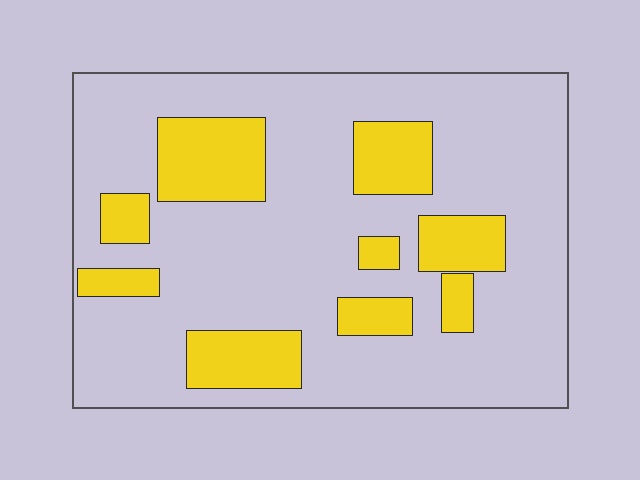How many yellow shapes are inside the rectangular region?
9.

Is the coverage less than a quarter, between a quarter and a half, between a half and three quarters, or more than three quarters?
Less than a quarter.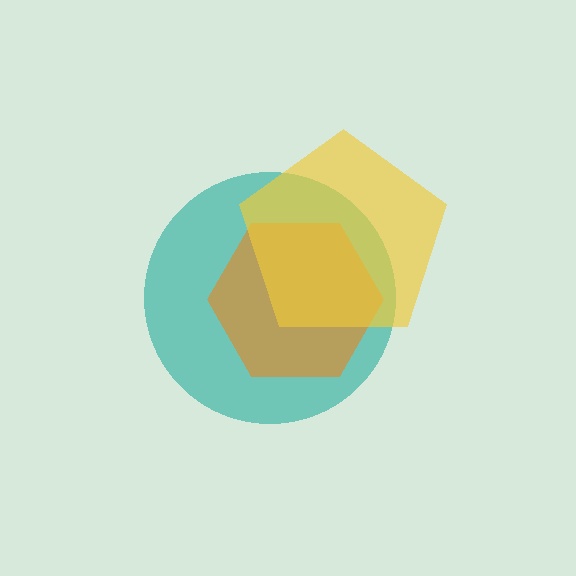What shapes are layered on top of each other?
The layered shapes are: a teal circle, an orange hexagon, a yellow pentagon.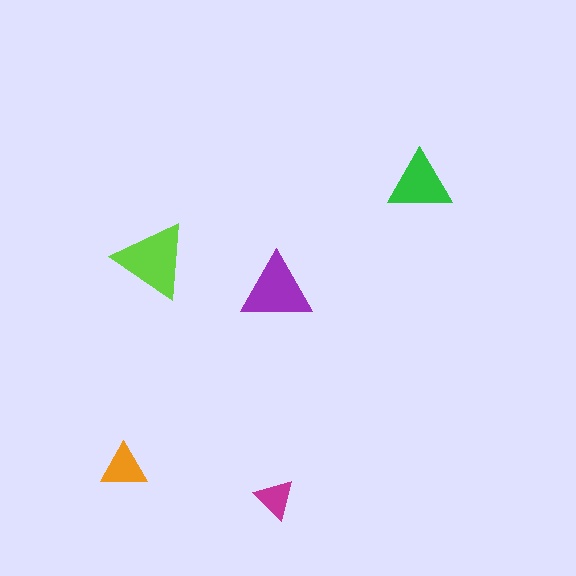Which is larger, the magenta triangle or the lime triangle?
The lime one.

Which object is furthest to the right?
The green triangle is rightmost.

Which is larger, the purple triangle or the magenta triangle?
The purple one.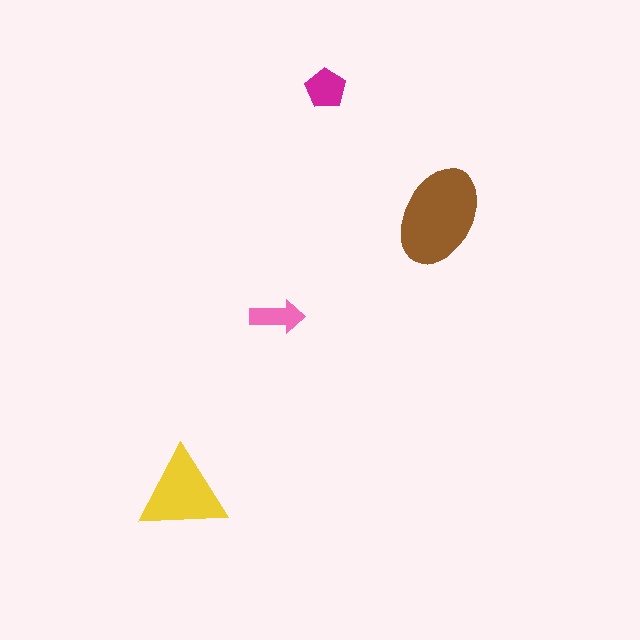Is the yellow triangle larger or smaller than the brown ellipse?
Smaller.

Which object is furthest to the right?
The brown ellipse is rightmost.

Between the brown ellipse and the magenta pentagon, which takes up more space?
The brown ellipse.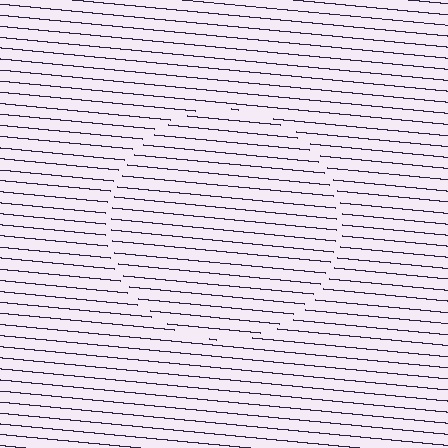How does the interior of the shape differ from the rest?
The interior of the shape contains the same grating, shifted by half a period — the contour is defined by the phase discontinuity where line-ends from the inner and outer gratings abut.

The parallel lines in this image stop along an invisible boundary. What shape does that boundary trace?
An illusory circle. The interior of the shape contains the same grating, shifted by half a period — the contour is defined by the phase discontinuity where line-ends from the inner and outer gratings abut.